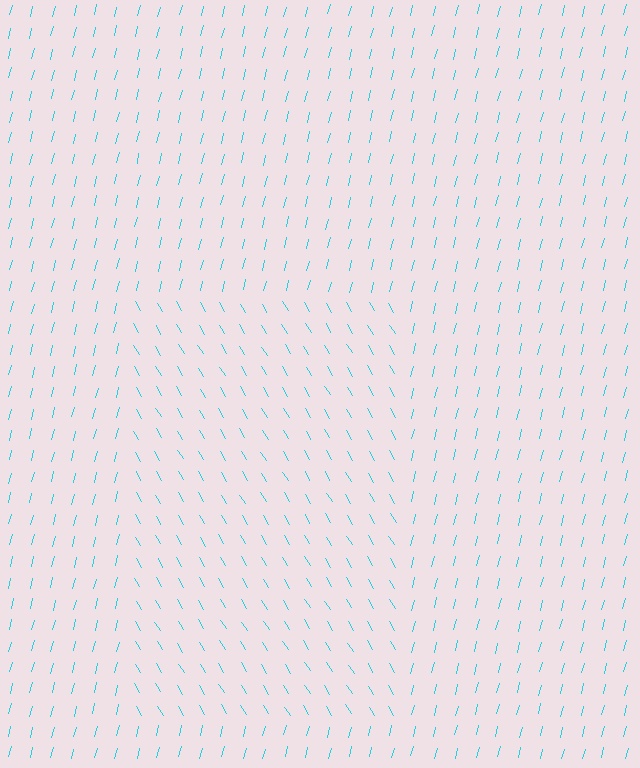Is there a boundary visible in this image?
Yes, there is a texture boundary formed by a change in line orientation.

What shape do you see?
I see a rectangle.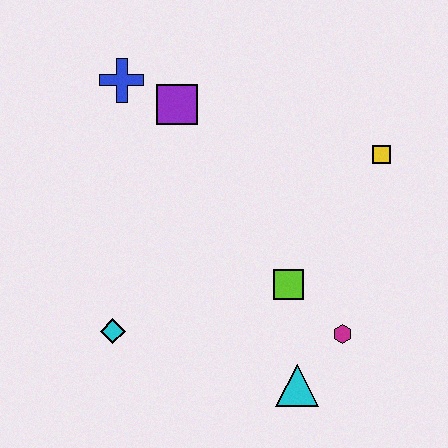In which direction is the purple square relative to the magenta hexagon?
The purple square is above the magenta hexagon.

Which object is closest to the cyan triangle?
The magenta hexagon is closest to the cyan triangle.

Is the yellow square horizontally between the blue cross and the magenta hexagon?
No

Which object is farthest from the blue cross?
The cyan triangle is farthest from the blue cross.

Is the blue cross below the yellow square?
No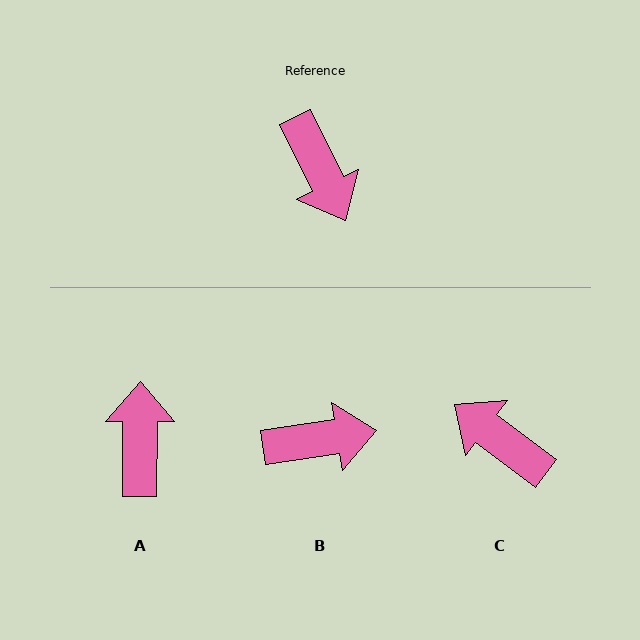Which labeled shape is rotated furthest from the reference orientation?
C, about 153 degrees away.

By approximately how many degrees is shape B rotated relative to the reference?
Approximately 72 degrees counter-clockwise.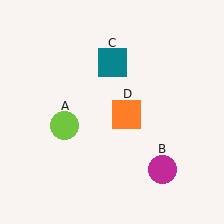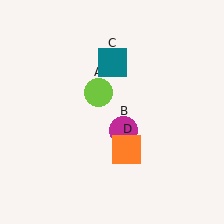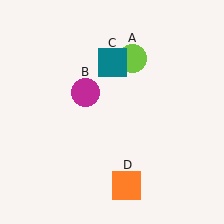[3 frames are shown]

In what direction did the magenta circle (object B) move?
The magenta circle (object B) moved up and to the left.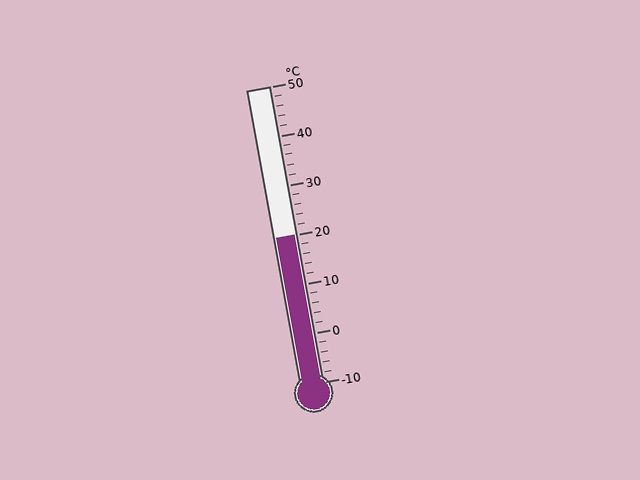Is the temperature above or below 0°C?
The temperature is above 0°C.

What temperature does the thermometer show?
The thermometer shows approximately 20°C.